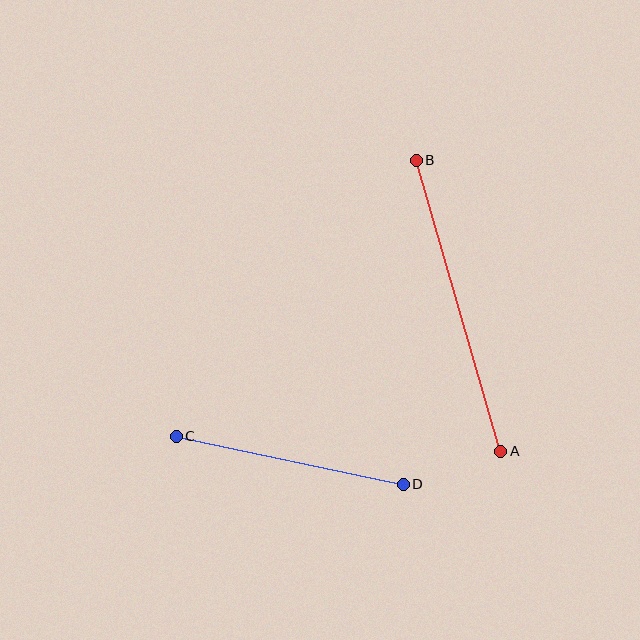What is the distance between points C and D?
The distance is approximately 232 pixels.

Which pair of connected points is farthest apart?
Points A and B are farthest apart.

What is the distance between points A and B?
The distance is approximately 303 pixels.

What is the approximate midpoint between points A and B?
The midpoint is at approximately (458, 306) pixels.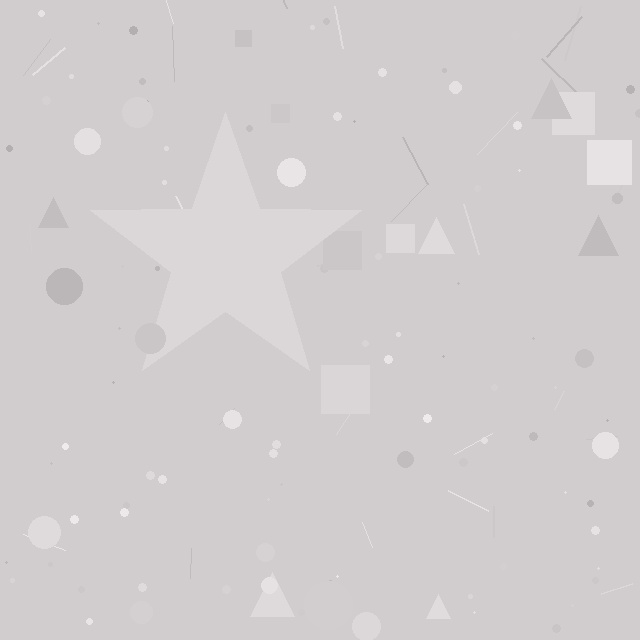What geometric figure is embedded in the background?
A star is embedded in the background.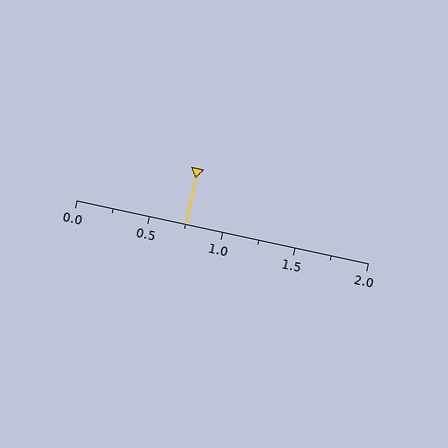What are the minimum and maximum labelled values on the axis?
The axis runs from 0.0 to 2.0.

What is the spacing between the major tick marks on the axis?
The major ticks are spaced 0.5 apart.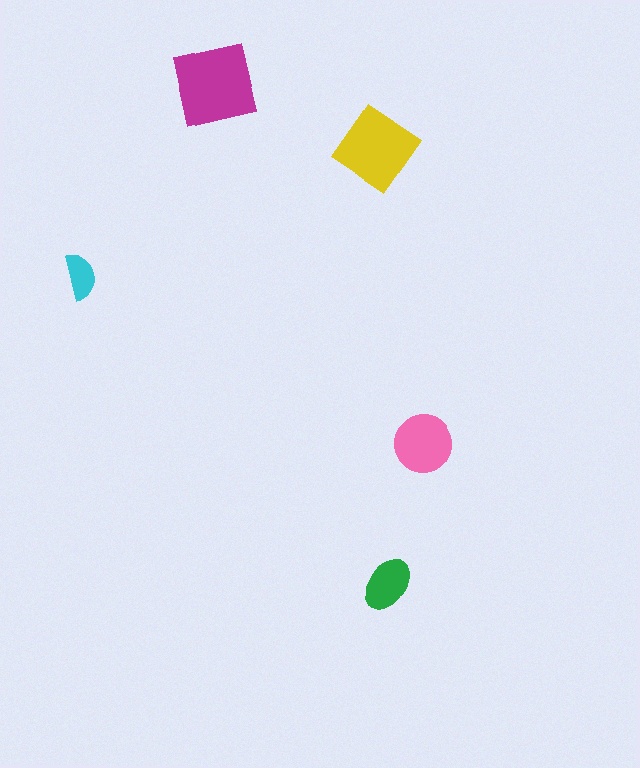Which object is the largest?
The magenta square.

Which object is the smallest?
The cyan semicircle.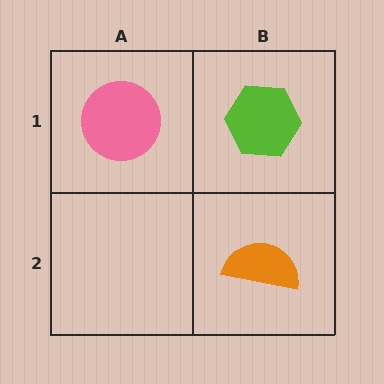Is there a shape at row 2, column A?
No, that cell is empty.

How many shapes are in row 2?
1 shape.